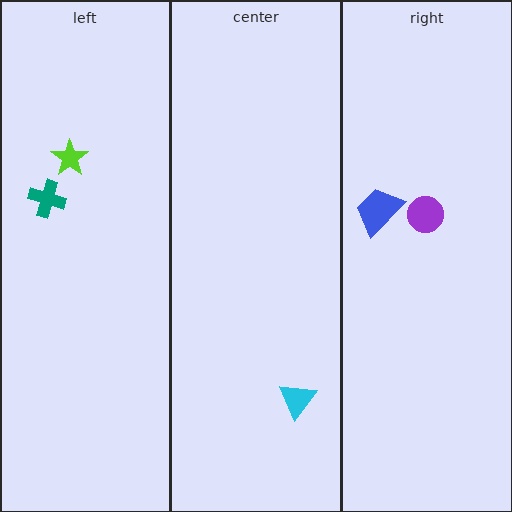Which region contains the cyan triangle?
The center region.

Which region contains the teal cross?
The left region.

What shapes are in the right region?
The purple circle, the blue trapezoid.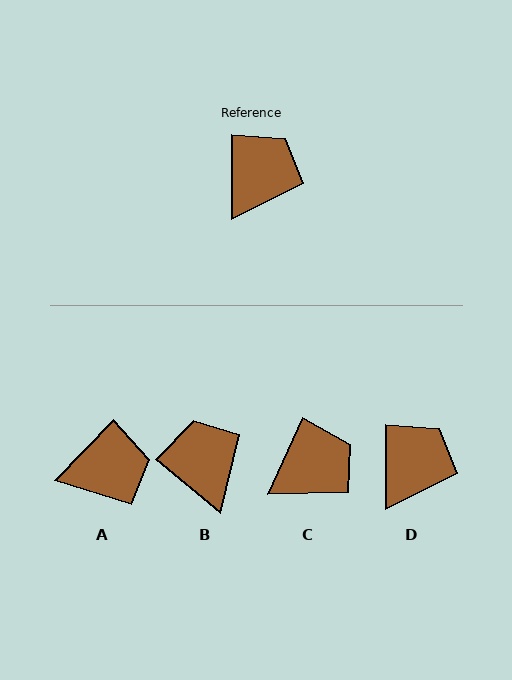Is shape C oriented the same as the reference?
No, it is off by about 25 degrees.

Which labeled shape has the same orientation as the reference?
D.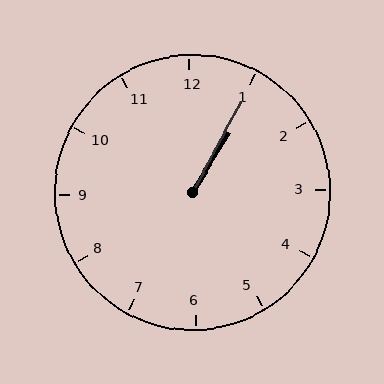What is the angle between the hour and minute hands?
Approximately 2 degrees.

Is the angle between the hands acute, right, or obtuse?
It is acute.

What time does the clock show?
1:05.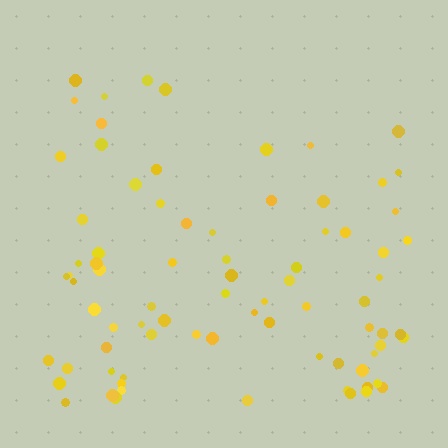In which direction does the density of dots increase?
From top to bottom, with the bottom side densest.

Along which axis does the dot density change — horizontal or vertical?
Vertical.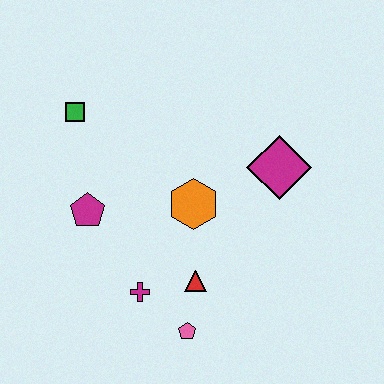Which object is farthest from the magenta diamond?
The green square is farthest from the magenta diamond.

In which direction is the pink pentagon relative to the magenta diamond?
The pink pentagon is below the magenta diamond.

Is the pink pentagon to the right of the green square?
Yes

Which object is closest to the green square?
The magenta pentagon is closest to the green square.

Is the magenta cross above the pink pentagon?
Yes